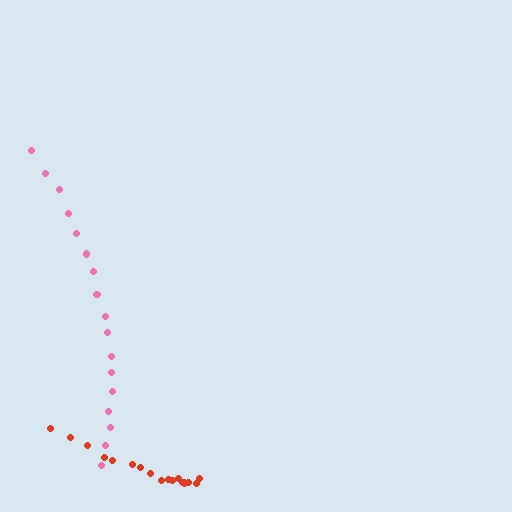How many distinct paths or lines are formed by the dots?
There are 2 distinct paths.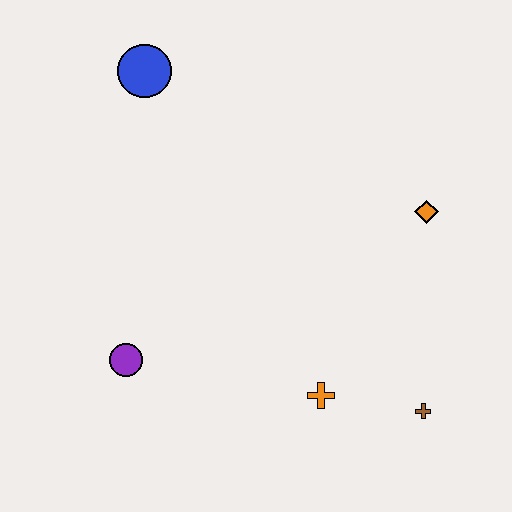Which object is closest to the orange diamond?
The brown cross is closest to the orange diamond.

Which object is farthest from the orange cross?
The blue circle is farthest from the orange cross.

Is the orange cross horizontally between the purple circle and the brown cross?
Yes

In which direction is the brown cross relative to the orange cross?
The brown cross is to the right of the orange cross.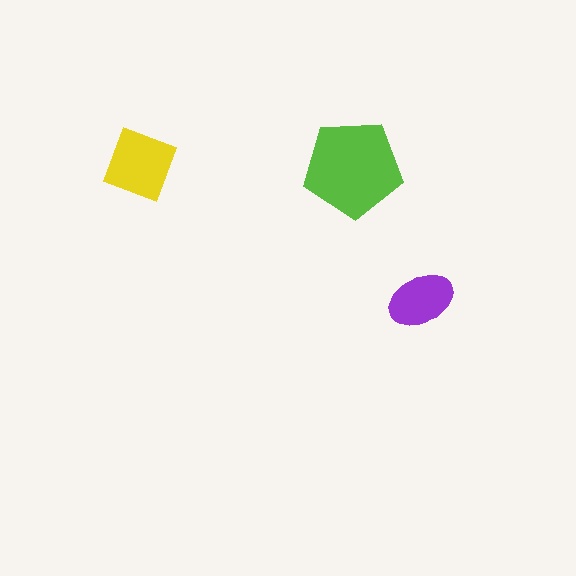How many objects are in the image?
There are 3 objects in the image.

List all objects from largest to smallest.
The lime pentagon, the yellow diamond, the purple ellipse.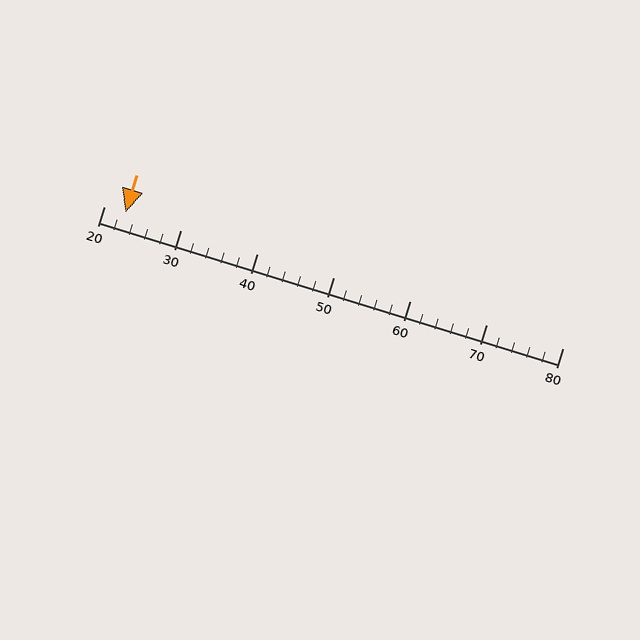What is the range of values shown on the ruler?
The ruler shows values from 20 to 80.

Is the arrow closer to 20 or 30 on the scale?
The arrow is closer to 20.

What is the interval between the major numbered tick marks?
The major tick marks are spaced 10 units apart.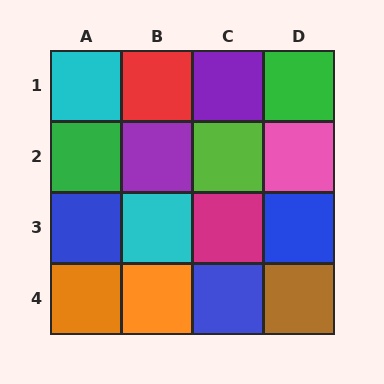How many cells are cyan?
2 cells are cyan.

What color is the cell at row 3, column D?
Blue.